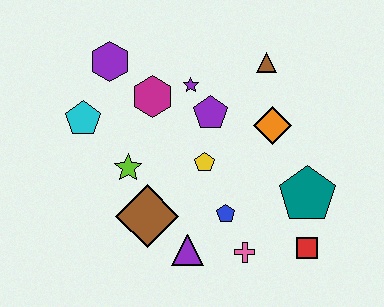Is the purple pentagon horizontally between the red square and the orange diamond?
No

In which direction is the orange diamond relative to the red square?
The orange diamond is above the red square.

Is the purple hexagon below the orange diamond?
No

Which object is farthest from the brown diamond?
The brown triangle is farthest from the brown diamond.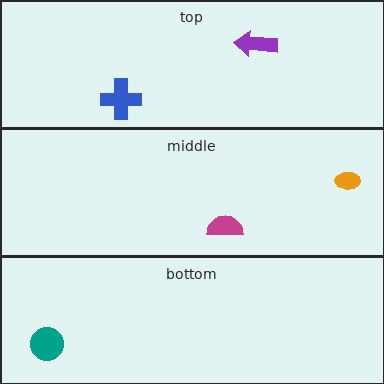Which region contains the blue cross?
The top region.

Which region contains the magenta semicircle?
The middle region.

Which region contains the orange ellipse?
The middle region.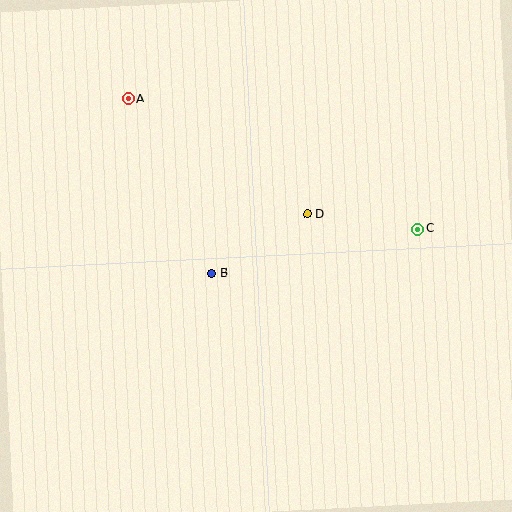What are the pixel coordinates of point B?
Point B is at (211, 273).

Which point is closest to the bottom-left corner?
Point B is closest to the bottom-left corner.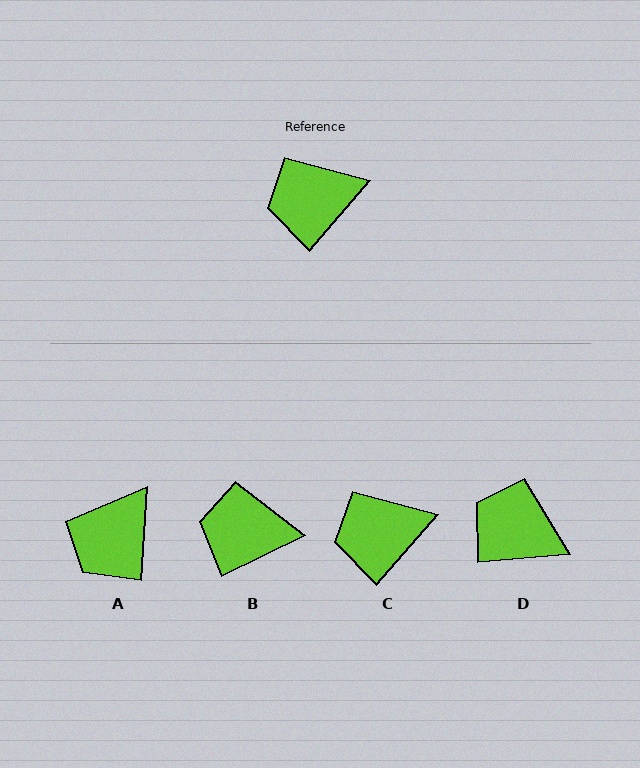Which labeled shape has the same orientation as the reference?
C.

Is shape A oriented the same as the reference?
No, it is off by about 37 degrees.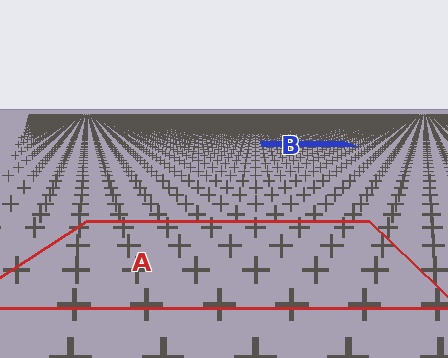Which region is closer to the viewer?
Region A is closer. The texture elements there are larger and more spread out.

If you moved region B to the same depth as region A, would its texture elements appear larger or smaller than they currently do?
They would appear larger. At a closer depth, the same texture elements are projected at a bigger on-screen size.